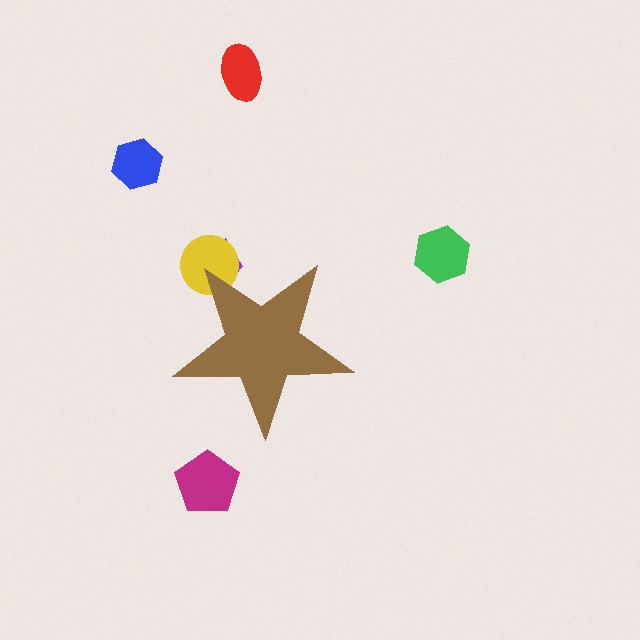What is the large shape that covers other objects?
A brown star.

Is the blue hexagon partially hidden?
No, the blue hexagon is fully visible.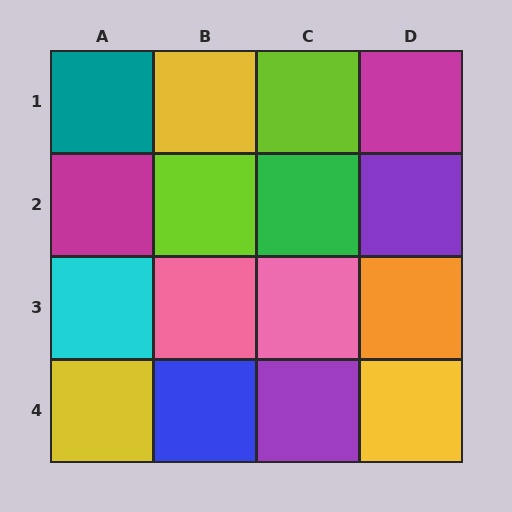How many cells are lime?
2 cells are lime.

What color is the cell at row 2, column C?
Green.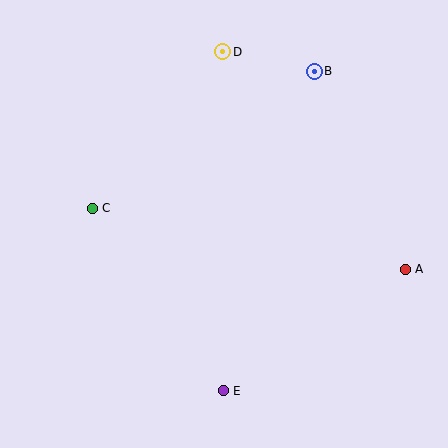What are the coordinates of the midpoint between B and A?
The midpoint between B and A is at (360, 170).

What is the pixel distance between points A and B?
The distance between A and B is 218 pixels.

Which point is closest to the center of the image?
Point C at (92, 208) is closest to the center.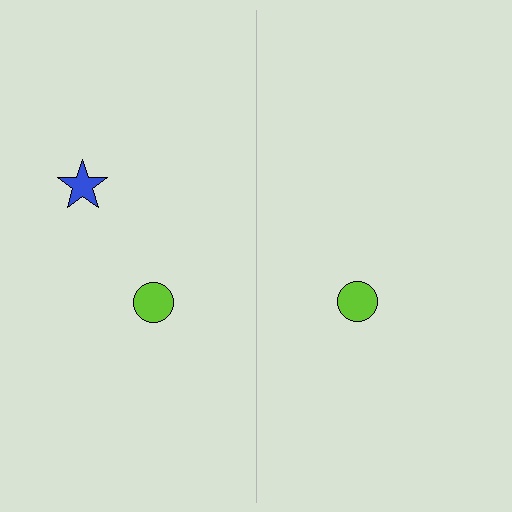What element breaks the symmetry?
A blue star is missing from the right side.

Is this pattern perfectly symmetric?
No, the pattern is not perfectly symmetric. A blue star is missing from the right side.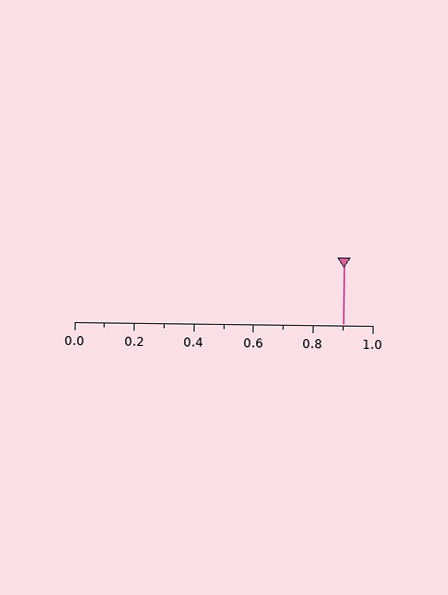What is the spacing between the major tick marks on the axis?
The major ticks are spaced 0.2 apart.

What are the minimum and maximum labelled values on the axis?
The axis runs from 0.0 to 1.0.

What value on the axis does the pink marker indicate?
The marker indicates approximately 0.9.